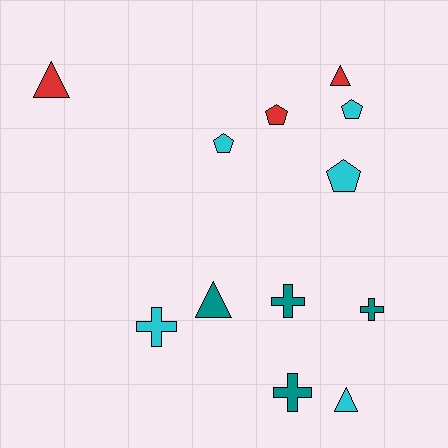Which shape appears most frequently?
Pentagon, with 4 objects.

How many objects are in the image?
There are 12 objects.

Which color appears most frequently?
Cyan, with 5 objects.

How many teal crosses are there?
There are 3 teal crosses.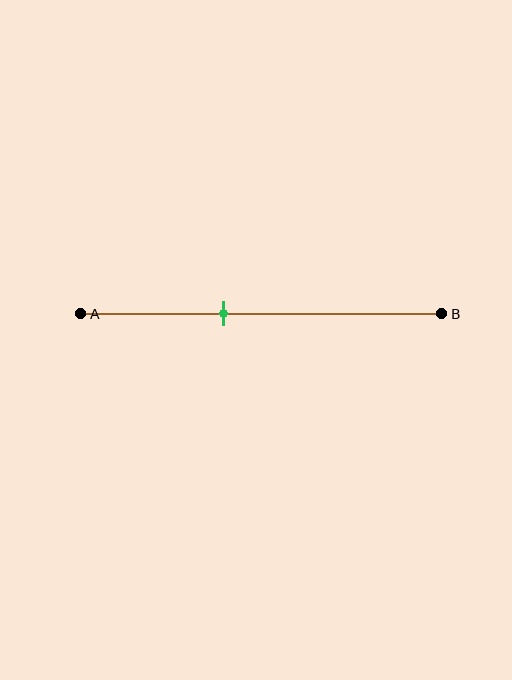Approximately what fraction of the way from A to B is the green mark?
The green mark is approximately 40% of the way from A to B.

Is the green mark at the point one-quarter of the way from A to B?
No, the mark is at about 40% from A, not at the 25% one-quarter point.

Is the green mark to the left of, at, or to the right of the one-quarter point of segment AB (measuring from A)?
The green mark is to the right of the one-quarter point of segment AB.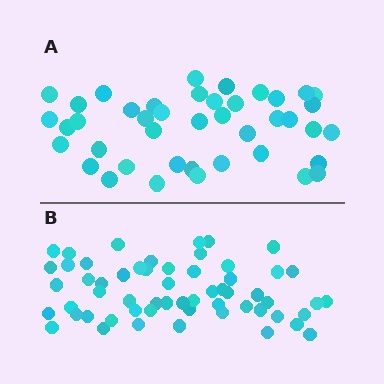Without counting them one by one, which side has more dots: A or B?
Region B (the bottom region) has more dots.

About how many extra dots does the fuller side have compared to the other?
Region B has approximately 15 more dots than region A.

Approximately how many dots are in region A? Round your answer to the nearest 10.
About 40 dots. (The exact count is 42, which rounds to 40.)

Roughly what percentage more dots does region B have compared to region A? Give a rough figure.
About 40% more.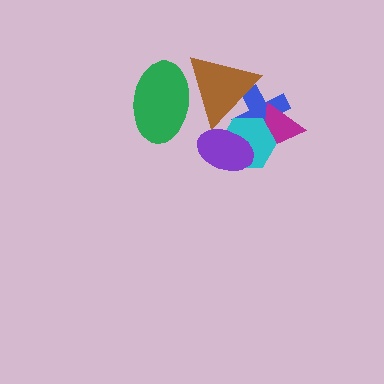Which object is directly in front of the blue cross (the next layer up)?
The magenta triangle is directly in front of the blue cross.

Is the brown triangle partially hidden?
Yes, it is partially covered by another shape.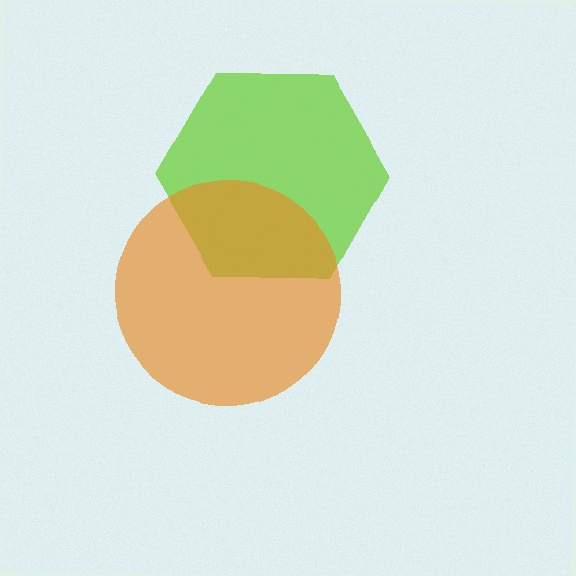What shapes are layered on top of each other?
The layered shapes are: a lime hexagon, an orange circle.